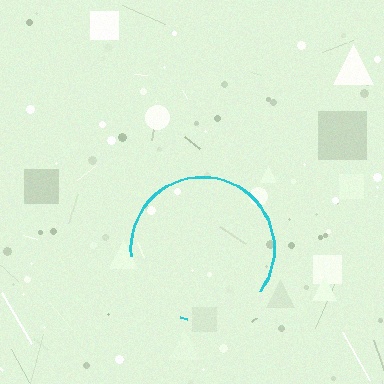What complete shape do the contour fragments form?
The contour fragments form a circle.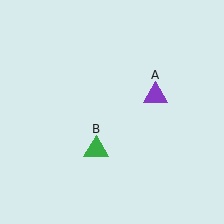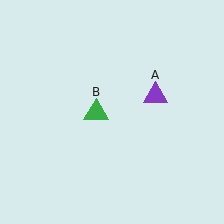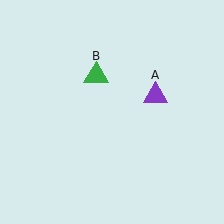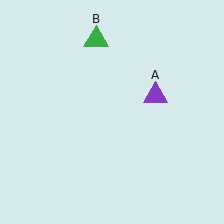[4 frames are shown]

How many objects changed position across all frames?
1 object changed position: green triangle (object B).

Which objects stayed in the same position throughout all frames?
Purple triangle (object A) remained stationary.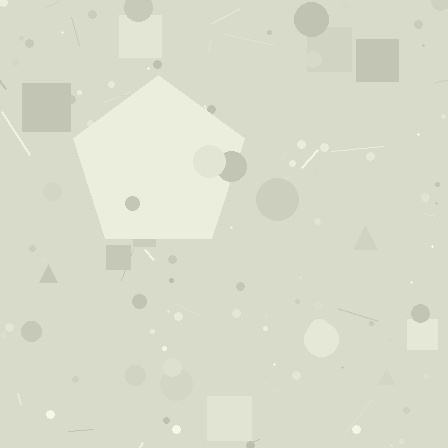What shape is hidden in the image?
A pentagon is hidden in the image.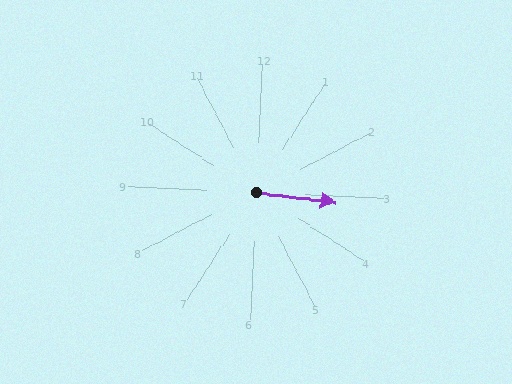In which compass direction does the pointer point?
East.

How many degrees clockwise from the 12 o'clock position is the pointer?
Approximately 95 degrees.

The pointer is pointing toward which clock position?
Roughly 3 o'clock.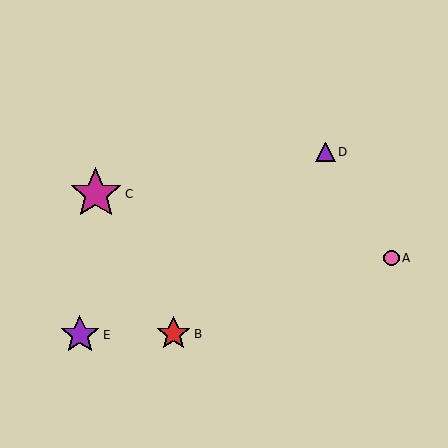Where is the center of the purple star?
The center of the purple star is at (80, 335).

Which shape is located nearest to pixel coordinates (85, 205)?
The magenta star (labeled C) at (96, 194) is nearest to that location.